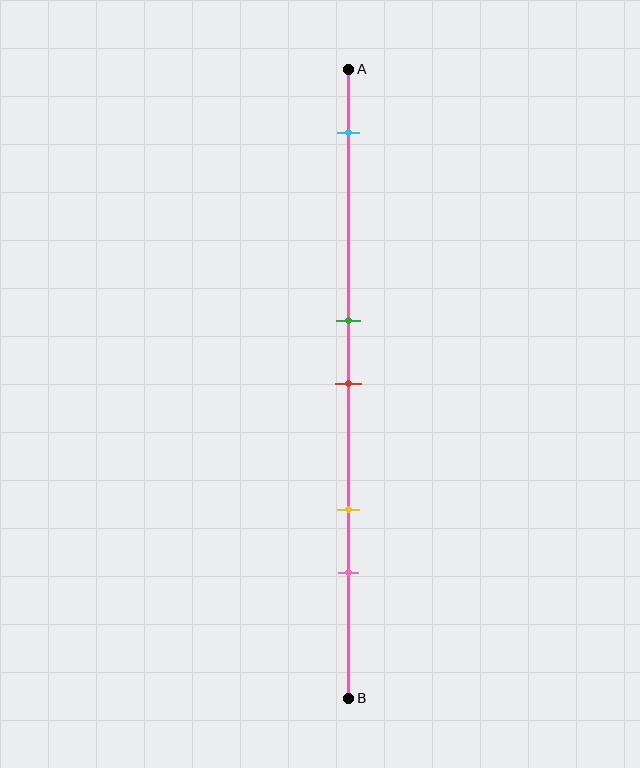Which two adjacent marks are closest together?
The green and red marks are the closest adjacent pair.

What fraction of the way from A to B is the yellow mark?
The yellow mark is approximately 70% (0.7) of the way from A to B.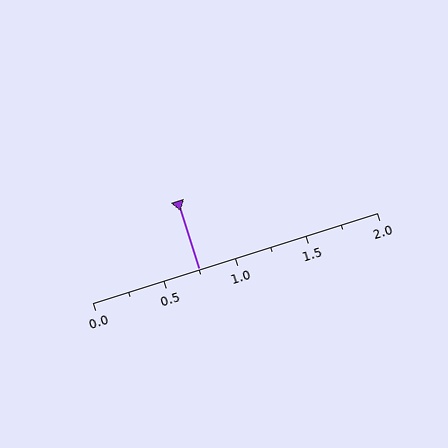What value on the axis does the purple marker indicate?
The marker indicates approximately 0.75.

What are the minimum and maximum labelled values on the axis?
The axis runs from 0.0 to 2.0.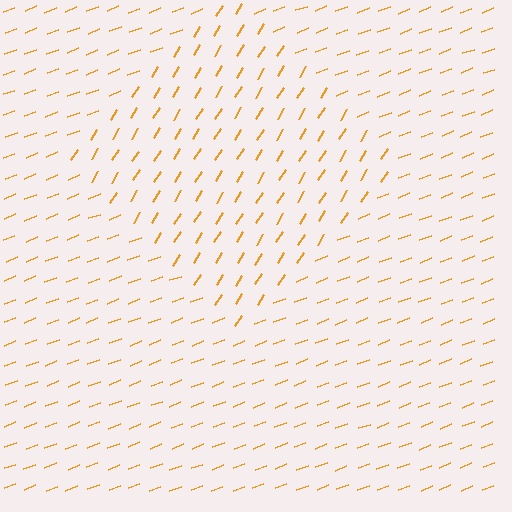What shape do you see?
I see a diamond.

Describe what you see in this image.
The image is filled with small orange line segments. A diamond region in the image has lines oriented differently from the surrounding lines, creating a visible texture boundary.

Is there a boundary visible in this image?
Yes, there is a texture boundary formed by a change in line orientation.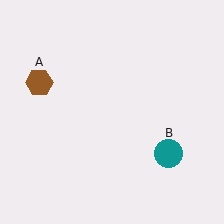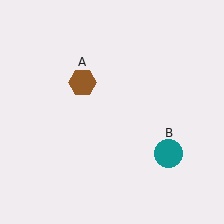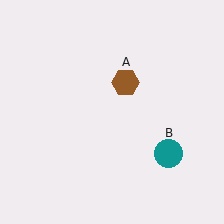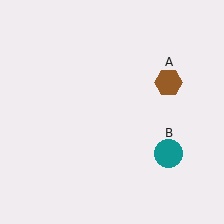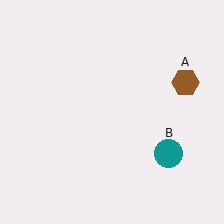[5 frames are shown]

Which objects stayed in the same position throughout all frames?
Teal circle (object B) remained stationary.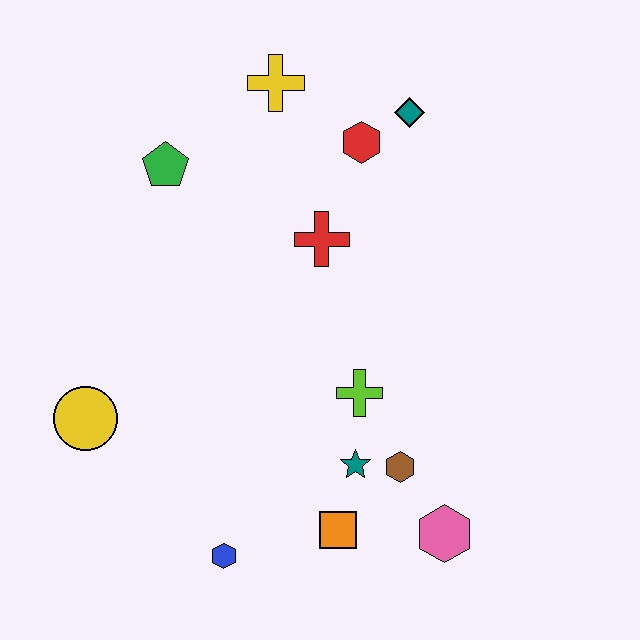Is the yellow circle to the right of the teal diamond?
No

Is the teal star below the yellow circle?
Yes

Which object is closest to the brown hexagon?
The teal star is closest to the brown hexagon.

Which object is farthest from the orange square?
The yellow cross is farthest from the orange square.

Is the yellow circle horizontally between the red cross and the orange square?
No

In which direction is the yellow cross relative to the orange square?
The yellow cross is above the orange square.